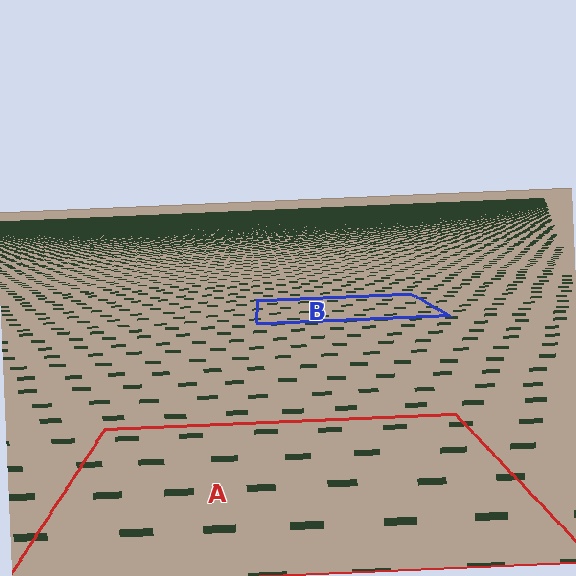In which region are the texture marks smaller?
The texture marks are smaller in region B, because it is farther away.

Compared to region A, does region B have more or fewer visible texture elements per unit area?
Region B has more texture elements per unit area — they are packed more densely because it is farther away.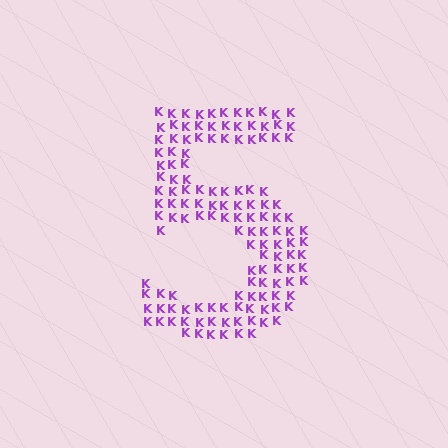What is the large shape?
The large shape is the digit 5.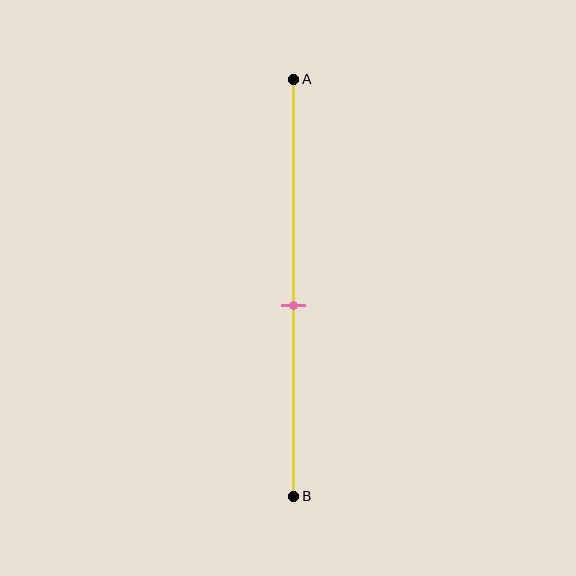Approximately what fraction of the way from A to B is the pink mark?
The pink mark is approximately 55% of the way from A to B.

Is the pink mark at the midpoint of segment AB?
No, the mark is at about 55% from A, not at the 50% midpoint.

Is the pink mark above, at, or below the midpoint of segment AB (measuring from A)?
The pink mark is below the midpoint of segment AB.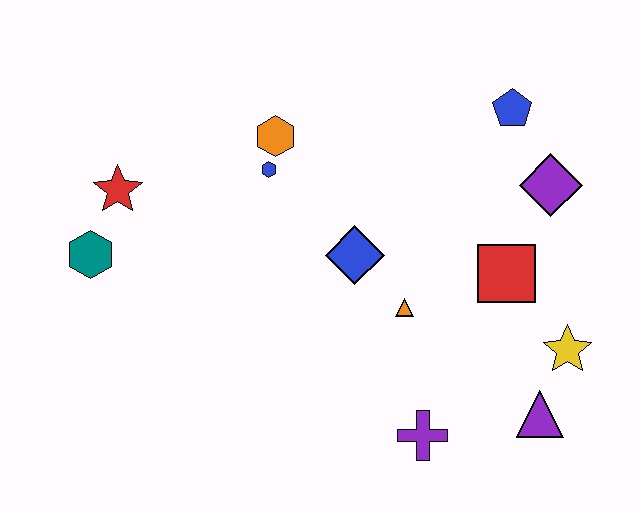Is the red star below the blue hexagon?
Yes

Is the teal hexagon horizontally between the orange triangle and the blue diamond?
No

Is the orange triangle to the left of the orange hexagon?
No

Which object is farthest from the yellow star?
The teal hexagon is farthest from the yellow star.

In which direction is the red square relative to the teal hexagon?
The red square is to the right of the teal hexagon.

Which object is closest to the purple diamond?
The blue pentagon is closest to the purple diamond.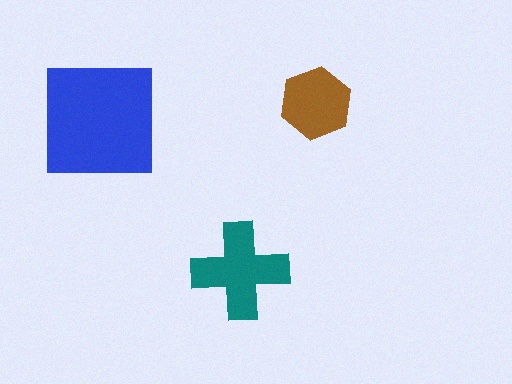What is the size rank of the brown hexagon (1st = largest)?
3rd.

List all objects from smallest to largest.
The brown hexagon, the teal cross, the blue square.